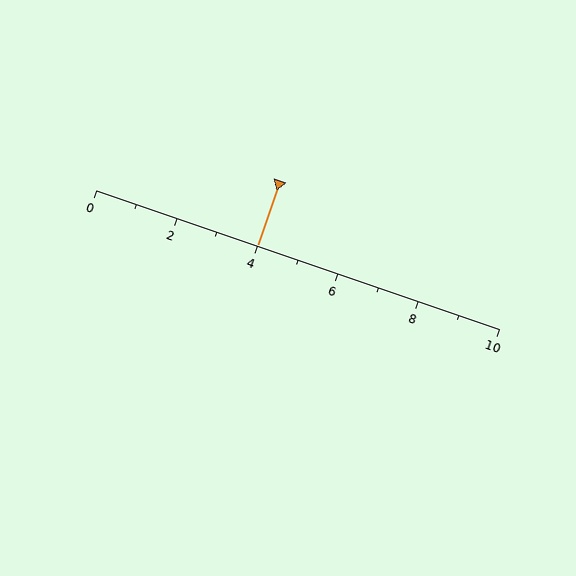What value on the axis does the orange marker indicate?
The marker indicates approximately 4.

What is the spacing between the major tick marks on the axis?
The major ticks are spaced 2 apart.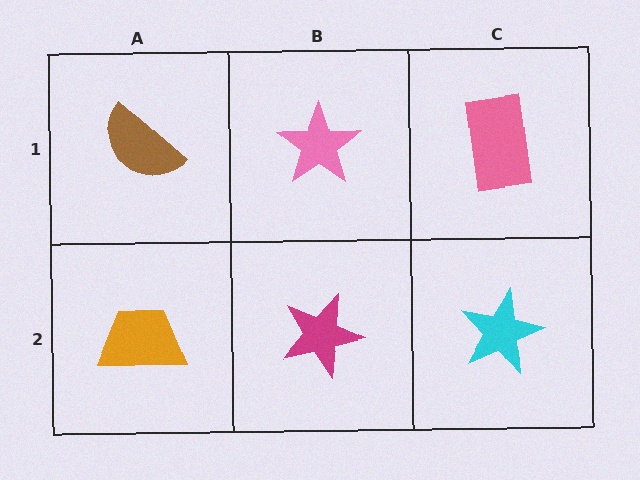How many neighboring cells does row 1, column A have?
2.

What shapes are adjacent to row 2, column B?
A pink star (row 1, column B), an orange trapezoid (row 2, column A), a cyan star (row 2, column C).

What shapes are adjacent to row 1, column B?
A magenta star (row 2, column B), a brown semicircle (row 1, column A), a pink rectangle (row 1, column C).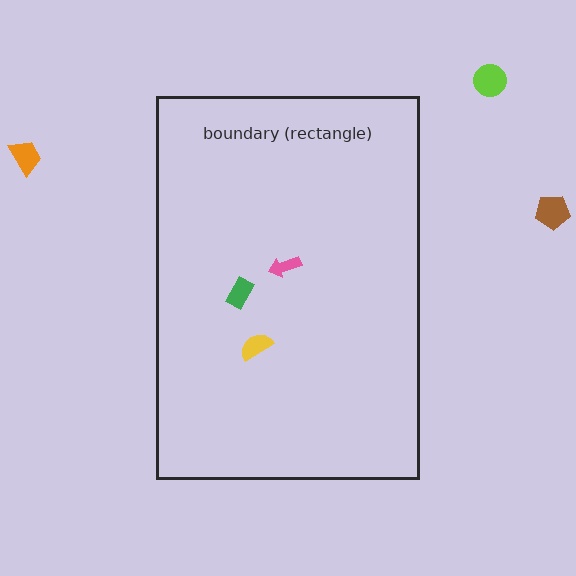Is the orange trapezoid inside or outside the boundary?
Outside.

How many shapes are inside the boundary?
3 inside, 3 outside.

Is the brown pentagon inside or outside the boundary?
Outside.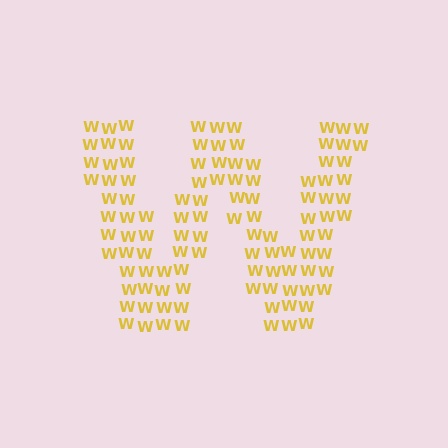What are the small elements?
The small elements are letter W's.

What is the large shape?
The large shape is the letter W.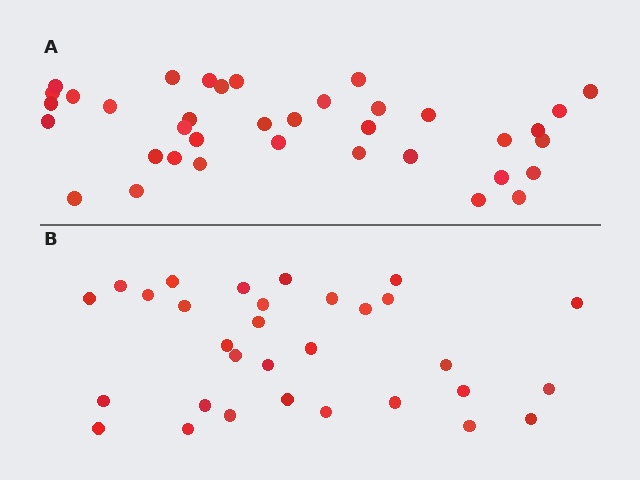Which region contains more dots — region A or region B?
Region A (the top region) has more dots.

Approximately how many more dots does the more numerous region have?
Region A has about 6 more dots than region B.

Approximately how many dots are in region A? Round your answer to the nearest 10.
About 40 dots. (The exact count is 37, which rounds to 40.)